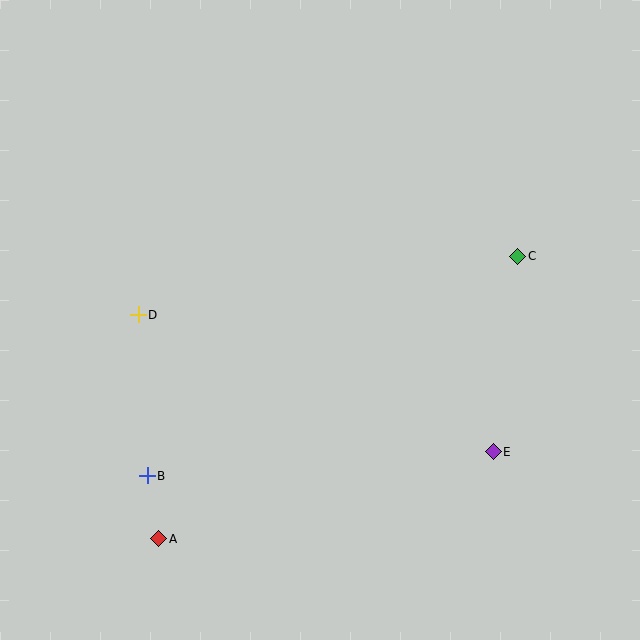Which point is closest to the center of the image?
Point D at (138, 315) is closest to the center.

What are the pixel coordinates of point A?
Point A is at (159, 539).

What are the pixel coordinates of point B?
Point B is at (147, 476).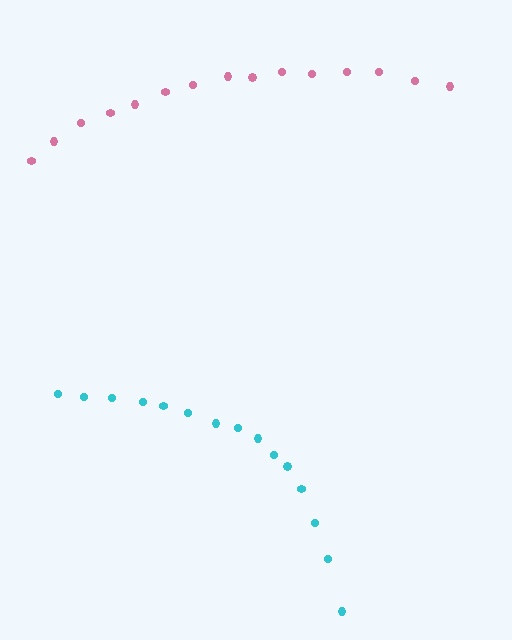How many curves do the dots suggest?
There are 2 distinct paths.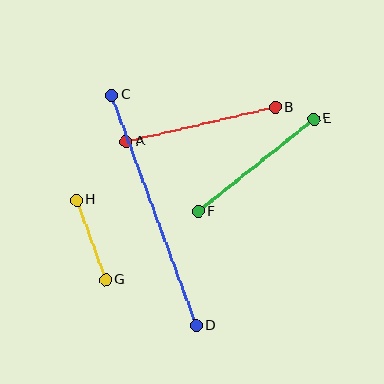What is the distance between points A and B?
The distance is approximately 153 pixels.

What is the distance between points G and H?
The distance is approximately 84 pixels.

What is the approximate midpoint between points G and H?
The midpoint is at approximately (91, 240) pixels.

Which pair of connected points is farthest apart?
Points C and D are farthest apart.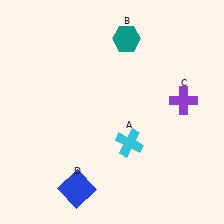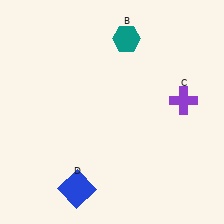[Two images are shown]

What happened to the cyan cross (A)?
The cyan cross (A) was removed in Image 2. It was in the bottom-right area of Image 1.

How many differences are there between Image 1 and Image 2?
There is 1 difference between the two images.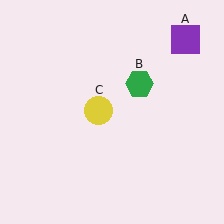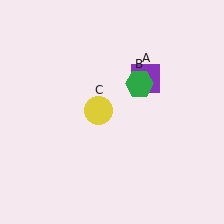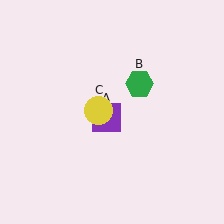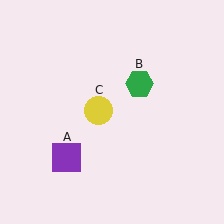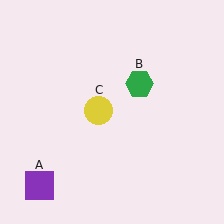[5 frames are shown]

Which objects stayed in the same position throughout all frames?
Green hexagon (object B) and yellow circle (object C) remained stationary.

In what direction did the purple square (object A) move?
The purple square (object A) moved down and to the left.